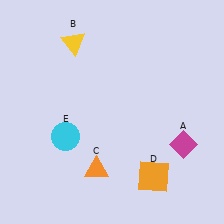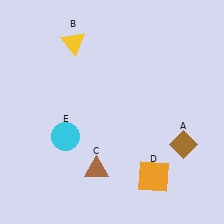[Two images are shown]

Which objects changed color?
A changed from magenta to brown. C changed from orange to brown.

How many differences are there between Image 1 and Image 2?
There are 2 differences between the two images.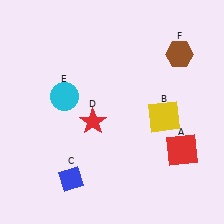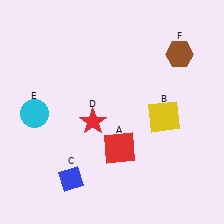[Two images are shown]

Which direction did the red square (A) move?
The red square (A) moved left.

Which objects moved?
The objects that moved are: the red square (A), the cyan circle (E).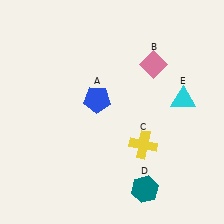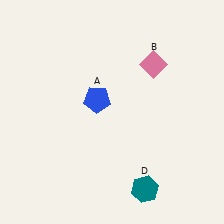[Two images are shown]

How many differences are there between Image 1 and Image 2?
There are 2 differences between the two images.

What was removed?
The yellow cross (C), the cyan triangle (E) were removed in Image 2.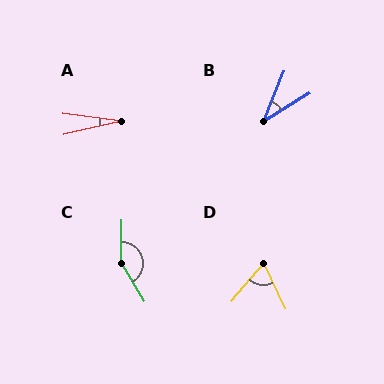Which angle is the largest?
C, at approximately 148 degrees.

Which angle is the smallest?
A, at approximately 21 degrees.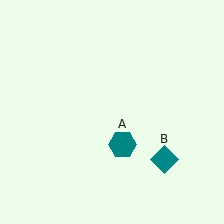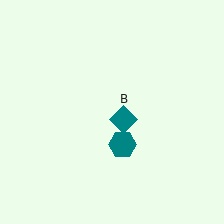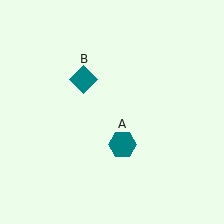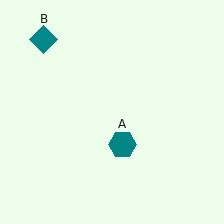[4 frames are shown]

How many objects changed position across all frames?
1 object changed position: teal diamond (object B).